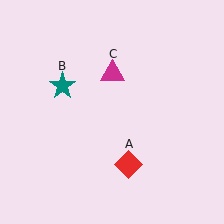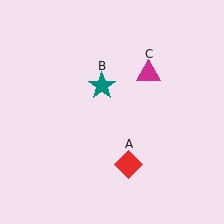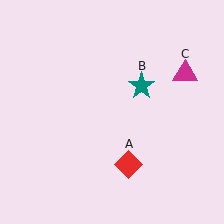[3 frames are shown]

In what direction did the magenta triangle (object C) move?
The magenta triangle (object C) moved right.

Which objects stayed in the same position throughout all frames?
Red diamond (object A) remained stationary.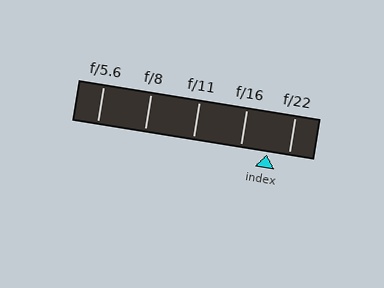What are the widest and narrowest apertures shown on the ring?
The widest aperture shown is f/5.6 and the narrowest is f/22.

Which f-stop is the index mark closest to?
The index mark is closest to f/22.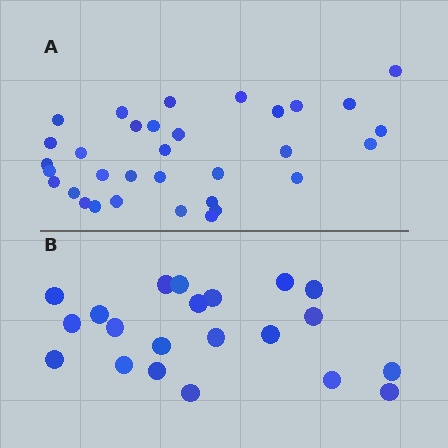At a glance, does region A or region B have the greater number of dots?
Region A (the top region) has more dots.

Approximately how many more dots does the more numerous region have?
Region A has roughly 12 or so more dots than region B.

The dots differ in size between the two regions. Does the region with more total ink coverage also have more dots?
No. Region B has more total ink coverage because its dots are larger, but region A actually contains more individual dots. Total area can be misleading — the number of items is what matters here.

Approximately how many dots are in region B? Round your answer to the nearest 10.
About 20 dots. (The exact count is 21, which rounds to 20.)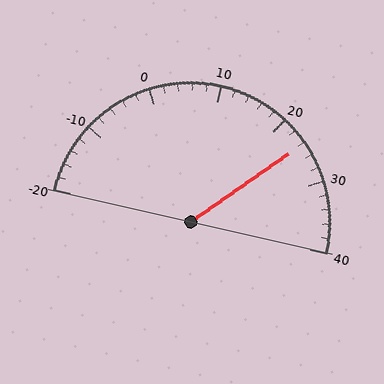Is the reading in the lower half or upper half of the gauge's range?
The reading is in the upper half of the range (-20 to 40).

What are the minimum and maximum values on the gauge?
The gauge ranges from -20 to 40.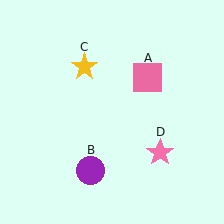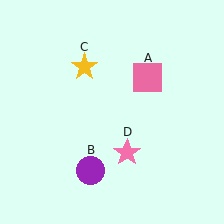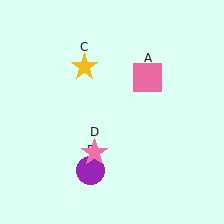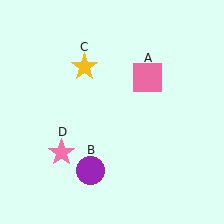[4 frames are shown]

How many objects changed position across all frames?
1 object changed position: pink star (object D).